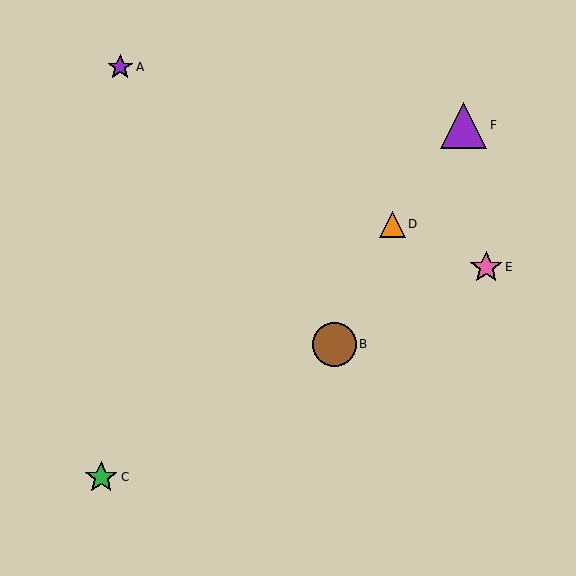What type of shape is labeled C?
Shape C is a green star.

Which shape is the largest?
The purple triangle (labeled F) is the largest.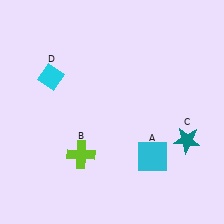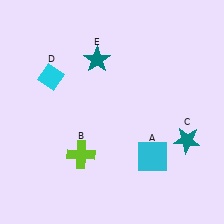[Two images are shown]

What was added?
A teal star (E) was added in Image 2.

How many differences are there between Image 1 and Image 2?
There is 1 difference between the two images.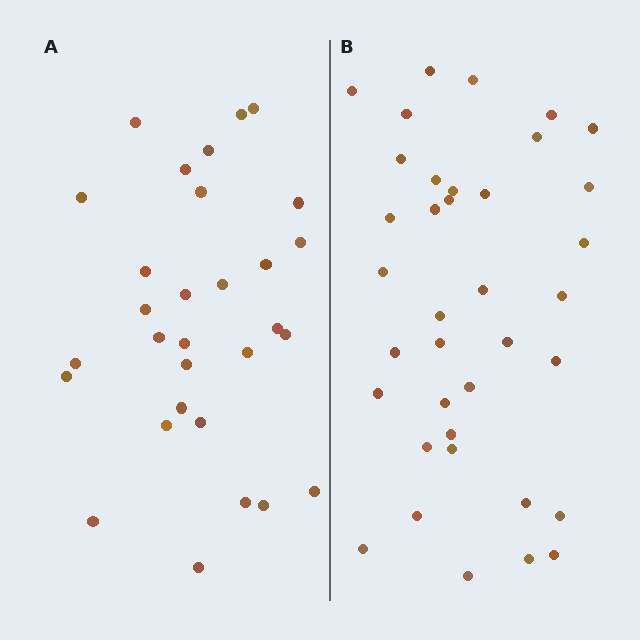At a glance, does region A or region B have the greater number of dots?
Region B (the right region) has more dots.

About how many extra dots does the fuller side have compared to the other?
Region B has roughly 8 or so more dots than region A.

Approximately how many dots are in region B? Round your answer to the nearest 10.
About 40 dots. (The exact count is 37, which rounds to 40.)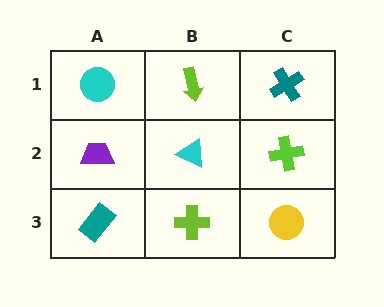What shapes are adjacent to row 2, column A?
A cyan circle (row 1, column A), a teal rectangle (row 3, column A), a cyan triangle (row 2, column B).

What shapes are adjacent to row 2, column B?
A lime arrow (row 1, column B), a lime cross (row 3, column B), a purple trapezoid (row 2, column A), a lime cross (row 2, column C).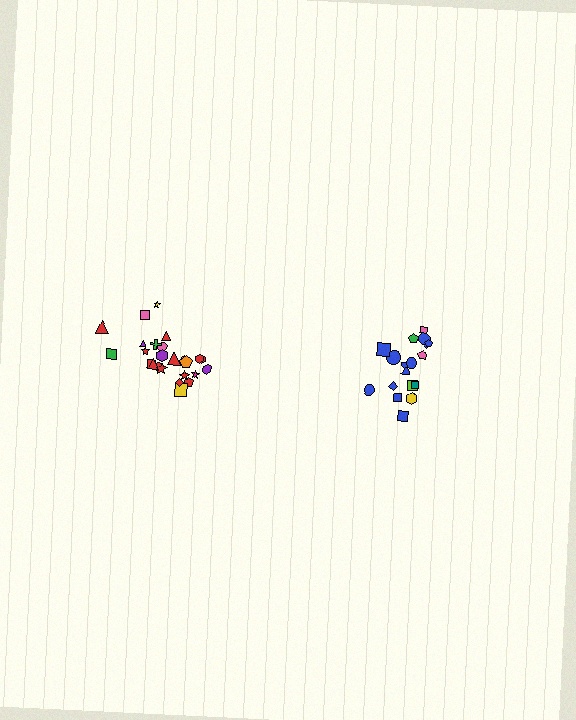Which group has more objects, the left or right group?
The left group.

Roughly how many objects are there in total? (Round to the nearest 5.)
Roughly 45 objects in total.